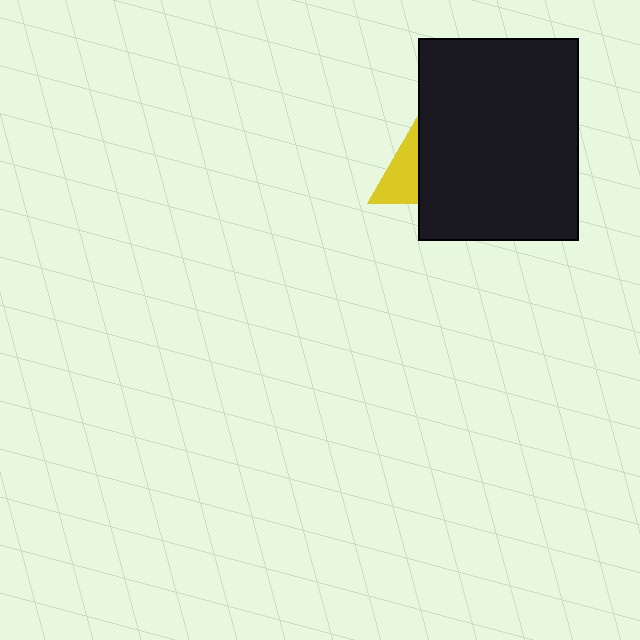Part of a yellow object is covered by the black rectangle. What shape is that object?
It is a triangle.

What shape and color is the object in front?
The object in front is a black rectangle.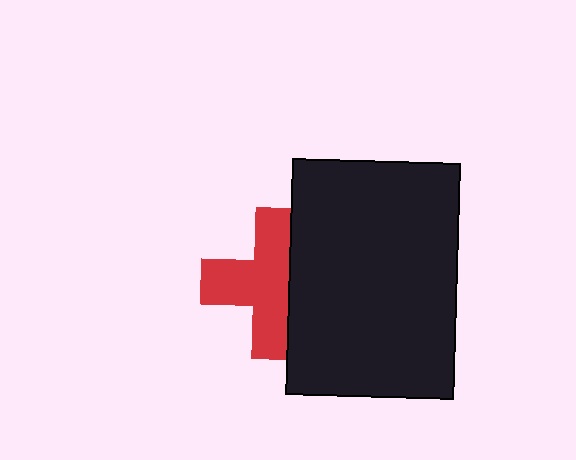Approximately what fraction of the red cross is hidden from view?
Roughly 36% of the red cross is hidden behind the black rectangle.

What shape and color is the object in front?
The object in front is a black rectangle.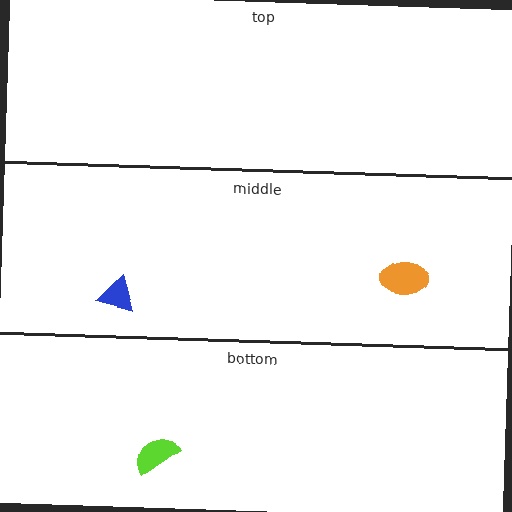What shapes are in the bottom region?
The lime semicircle.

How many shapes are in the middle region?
2.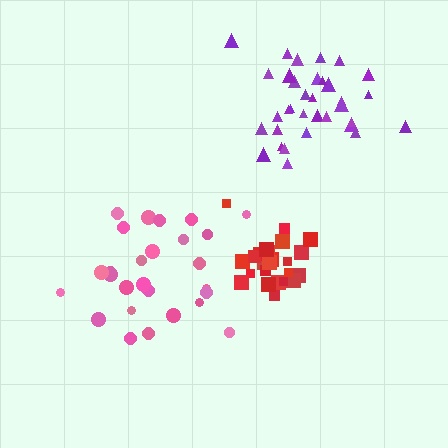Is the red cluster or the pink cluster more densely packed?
Red.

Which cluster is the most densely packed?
Red.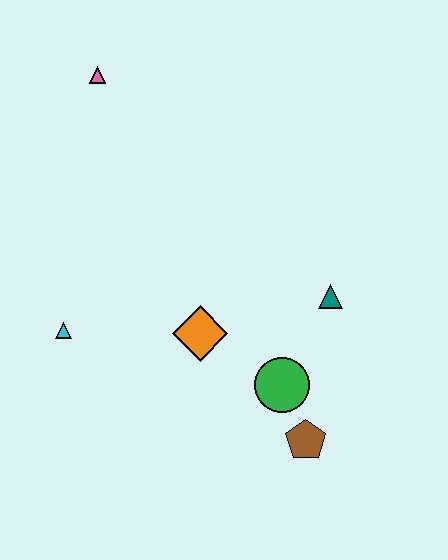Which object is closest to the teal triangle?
The green circle is closest to the teal triangle.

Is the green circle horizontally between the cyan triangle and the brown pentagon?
Yes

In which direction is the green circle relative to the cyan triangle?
The green circle is to the right of the cyan triangle.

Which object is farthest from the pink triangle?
The brown pentagon is farthest from the pink triangle.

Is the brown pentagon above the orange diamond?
No